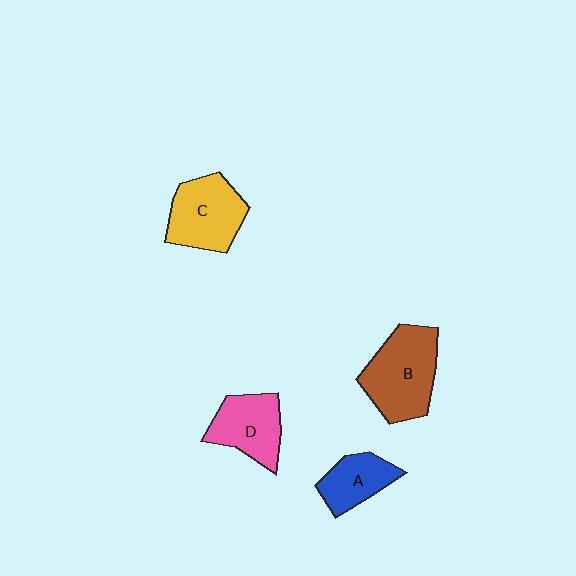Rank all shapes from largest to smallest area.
From largest to smallest: B (brown), C (yellow), D (pink), A (blue).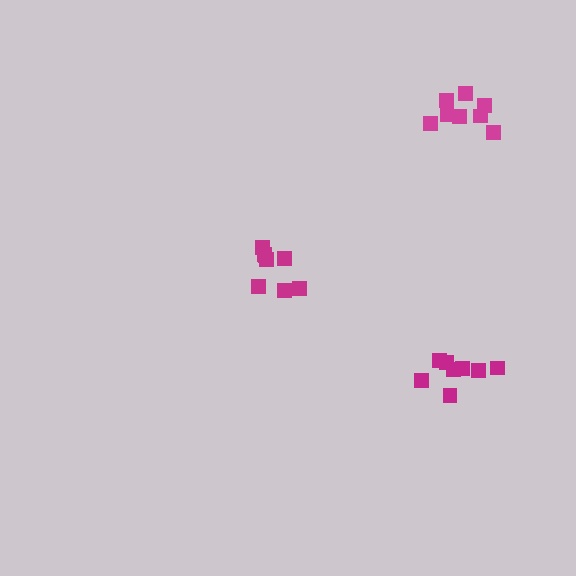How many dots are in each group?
Group 1: 8 dots, Group 2: 8 dots, Group 3: 8 dots (24 total).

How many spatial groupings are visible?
There are 3 spatial groupings.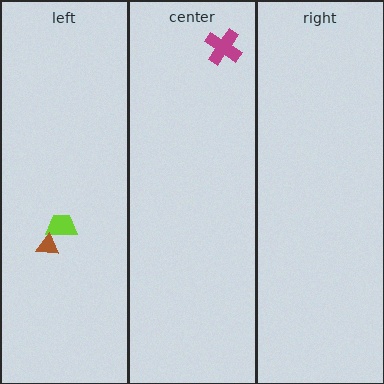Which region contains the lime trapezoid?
The left region.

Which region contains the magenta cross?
The center region.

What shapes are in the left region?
The lime trapezoid, the brown triangle.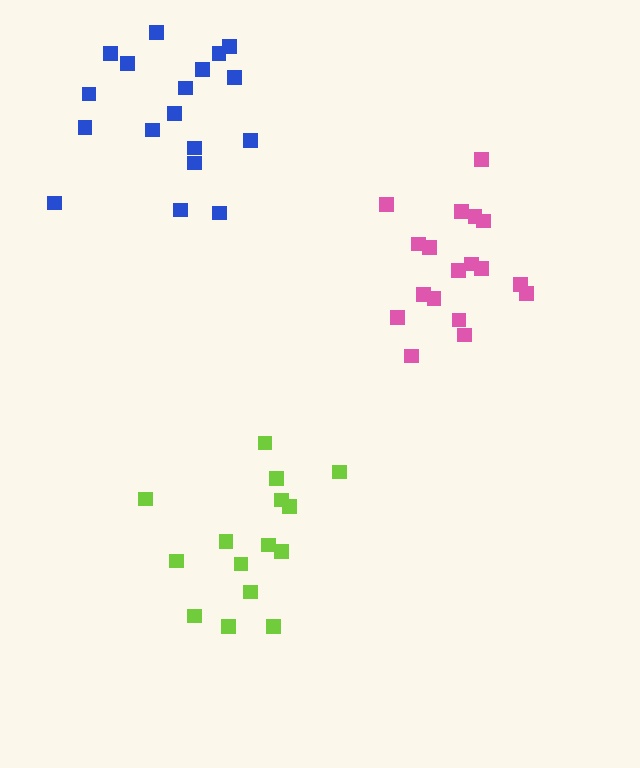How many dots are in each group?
Group 1: 18 dots, Group 2: 18 dots, Group 3: 15 dots (51 total).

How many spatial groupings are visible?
There are 3 spatial groupings.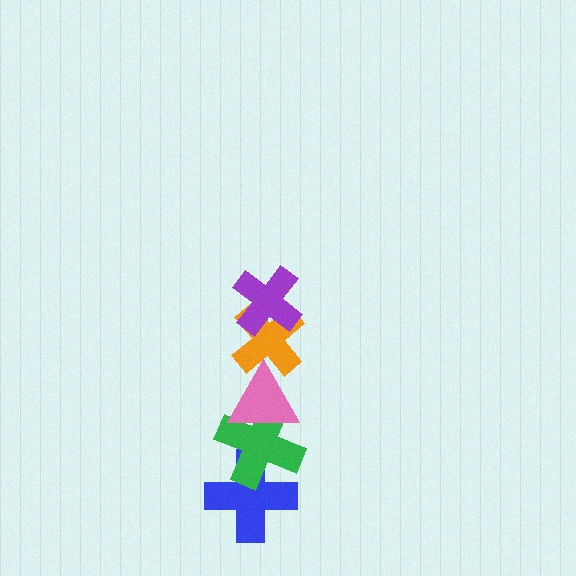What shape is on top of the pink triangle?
The orange cross is on top of the pink triangle.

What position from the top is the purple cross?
The purple cross is 1st from the top.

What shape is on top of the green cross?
The pink triangle is on top of the green cross.